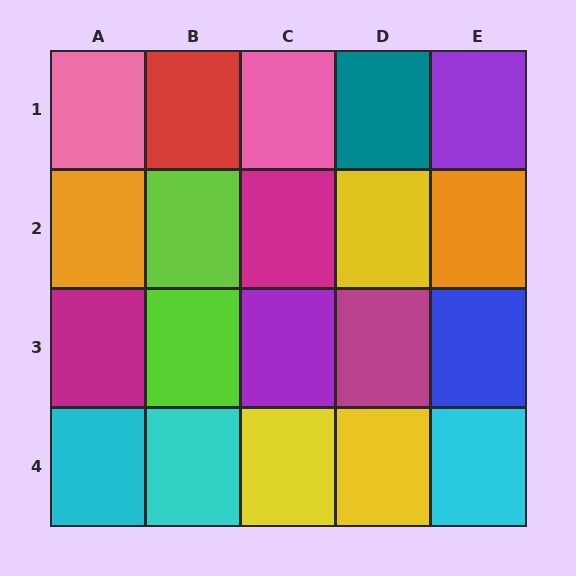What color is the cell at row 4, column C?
Yellow.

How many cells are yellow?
3 cells are yellow.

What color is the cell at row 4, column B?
Cyan.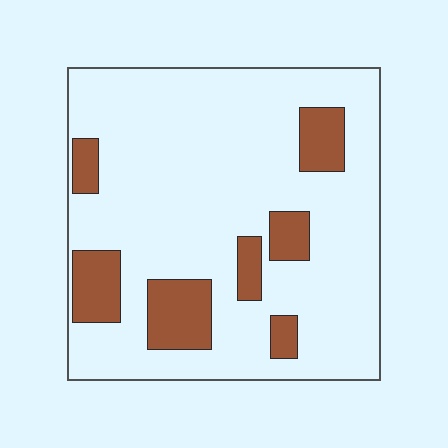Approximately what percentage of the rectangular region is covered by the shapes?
Approximately 20%.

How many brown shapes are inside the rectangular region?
7.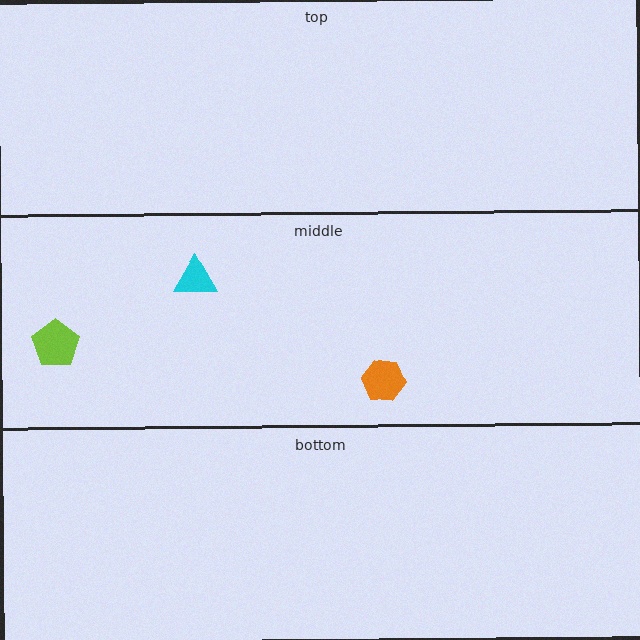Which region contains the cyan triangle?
The middle region.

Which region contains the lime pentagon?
The middle region.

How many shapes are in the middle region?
3.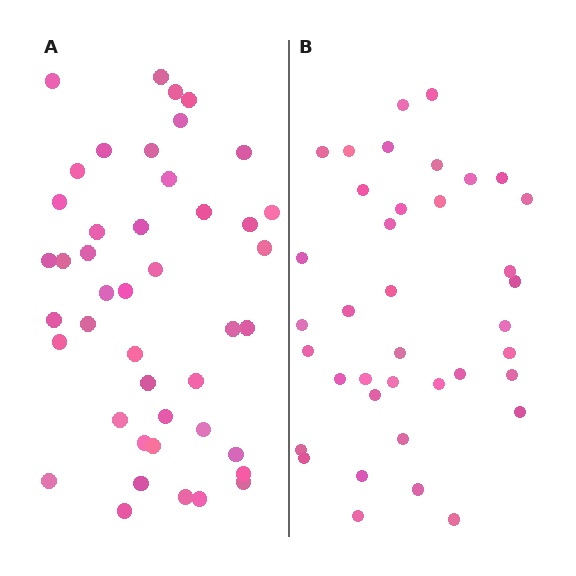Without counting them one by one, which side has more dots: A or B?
Region A (the left region) has more dots.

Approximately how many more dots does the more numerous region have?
Region A has about 6 more dots than region B.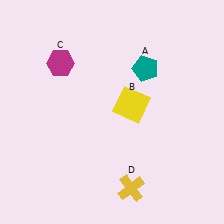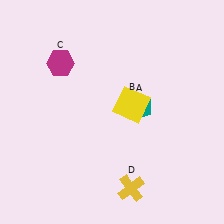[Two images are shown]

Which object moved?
The teal pentagon (A) moved down.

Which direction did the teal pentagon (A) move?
The teal pentagon (A) moved down.